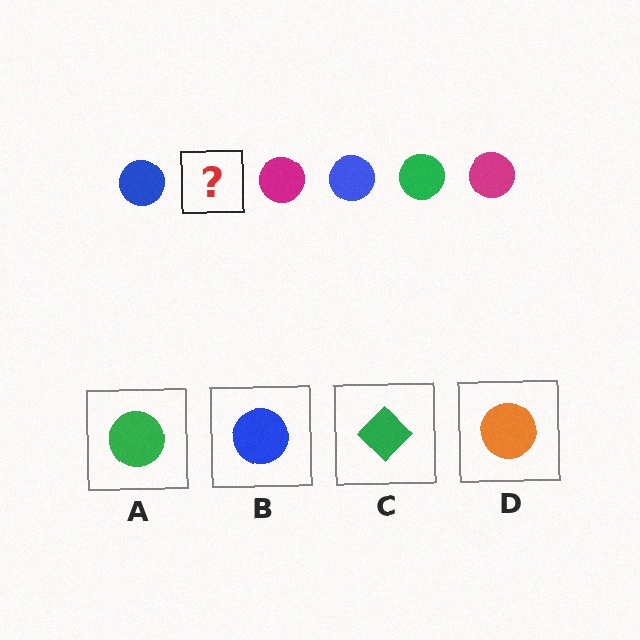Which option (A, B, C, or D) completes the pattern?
A.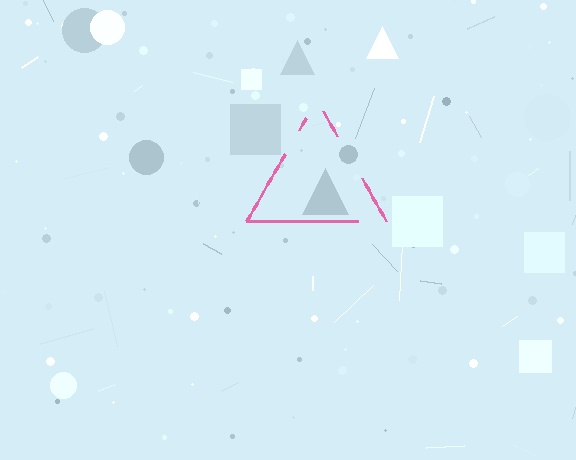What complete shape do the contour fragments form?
The contour fragments form a triangle.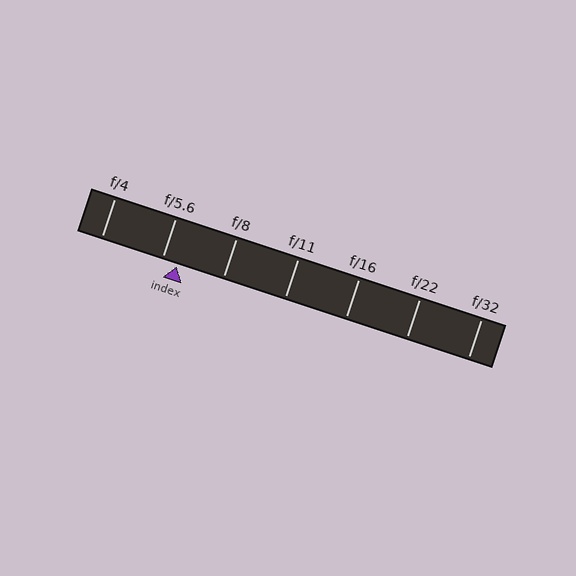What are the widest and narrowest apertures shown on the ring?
The widest aperture shown is f/4 and the narrowest is f/32.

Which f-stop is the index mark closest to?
The index mark is closest to f/5.6.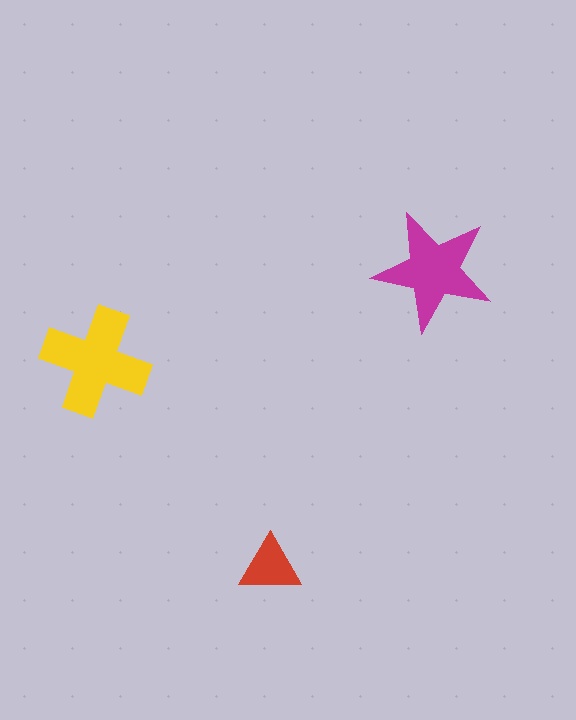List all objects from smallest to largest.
The red triangle, the magenta star, the yellow cross.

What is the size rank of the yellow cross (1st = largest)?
1st.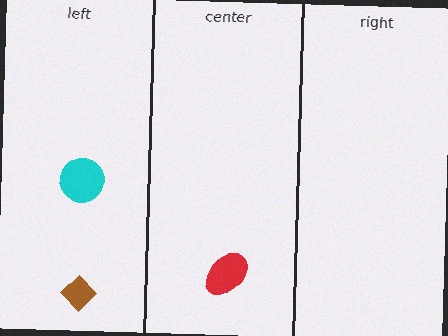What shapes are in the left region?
The brown diamond, the cyan circle.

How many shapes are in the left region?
2.